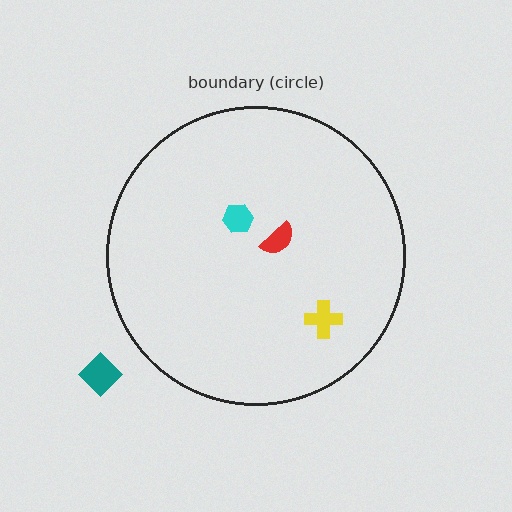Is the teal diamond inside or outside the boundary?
Outside.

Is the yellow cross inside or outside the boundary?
Inside.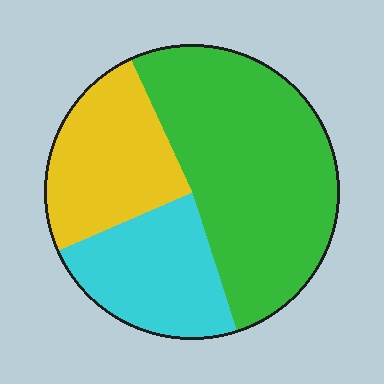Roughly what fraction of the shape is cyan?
Cyan takes up less than a quarter of the shape.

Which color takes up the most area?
Green, at roughly 50%.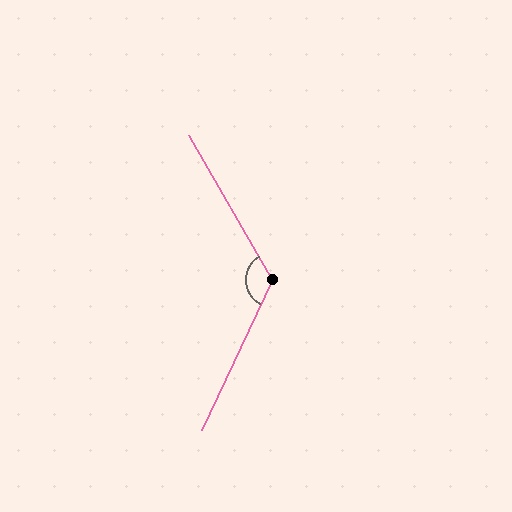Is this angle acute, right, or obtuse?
It is obtuse.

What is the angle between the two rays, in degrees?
Approximately 125 degrees.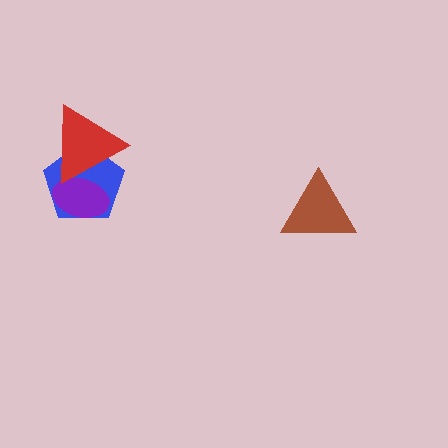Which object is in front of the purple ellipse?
The red triangle is in front of the purple ellipse.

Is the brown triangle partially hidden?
No, no other shape covers it.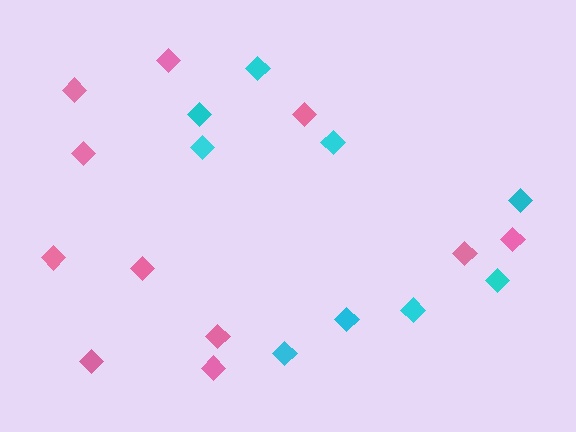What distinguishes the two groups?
There are 2 groups: one group of pink diamonds (11) and one group of cyan diamonds (9).